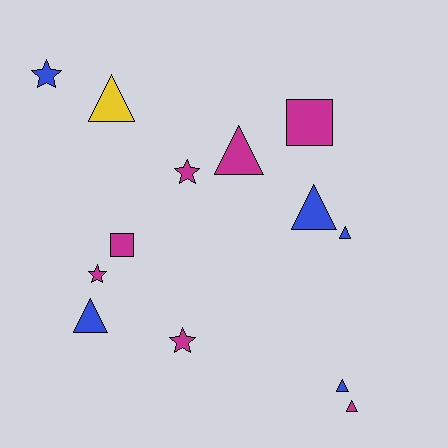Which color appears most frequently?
Magenta, with 7 objects.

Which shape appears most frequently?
Triangle, with 7 objects.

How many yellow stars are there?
There are no yellow stars.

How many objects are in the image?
There are 13 objects.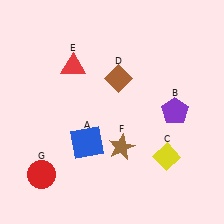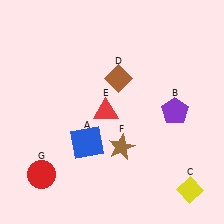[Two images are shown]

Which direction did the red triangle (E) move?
The red triangle (E) moved down.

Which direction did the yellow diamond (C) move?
The yellow diamond (C) moved down.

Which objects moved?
The objects that moved are: the yellow diamond (C), the red triangle (E).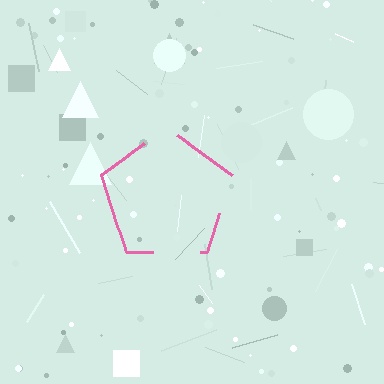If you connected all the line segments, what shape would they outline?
They would outline a pentagon.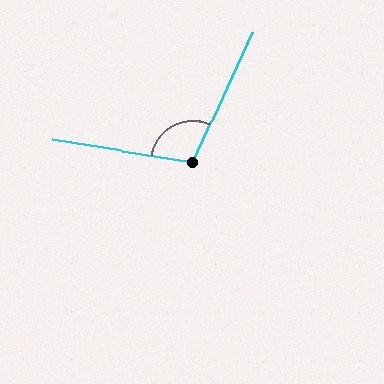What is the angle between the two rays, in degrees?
Approximately 105 degrees.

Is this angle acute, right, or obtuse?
It is obtuse.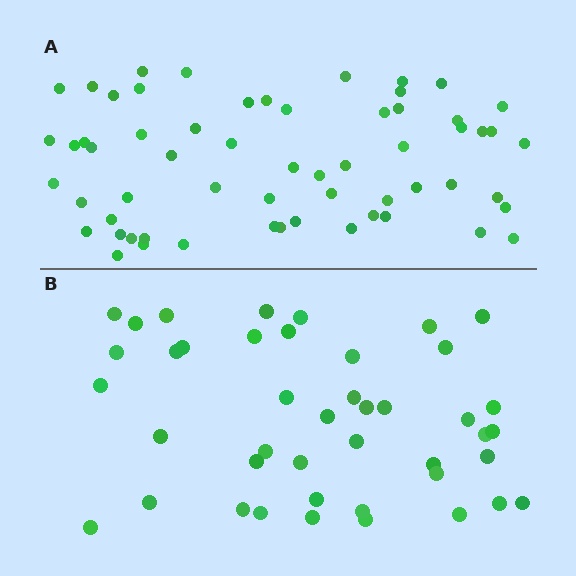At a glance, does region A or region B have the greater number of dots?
Region A (the top region) has more dots.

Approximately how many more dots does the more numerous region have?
Region A has approximately 15 more dots than region B.